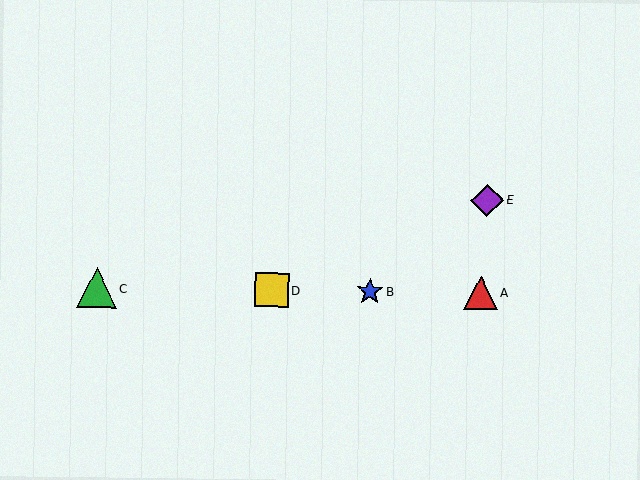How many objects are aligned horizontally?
4 objects (A, B, C, D) are aligned horizontally.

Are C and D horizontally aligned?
Yes, both are at y≈288.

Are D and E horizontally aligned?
No, D is at y≈290 and E is at y≈200.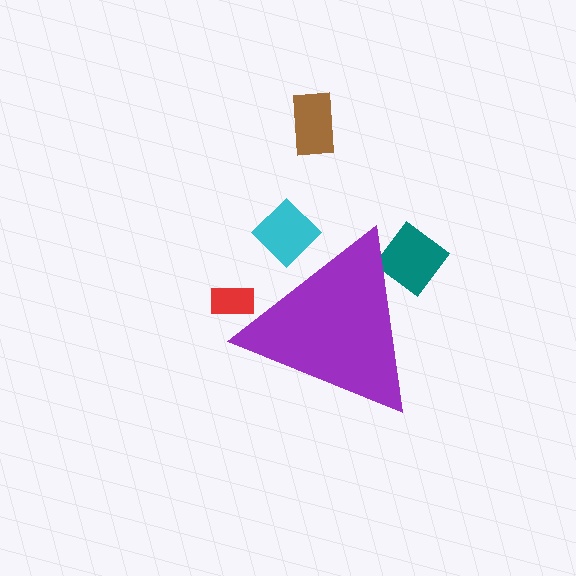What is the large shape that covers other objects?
A purple triangle.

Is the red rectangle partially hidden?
Yes, the red rectangle is partially hidden behind the purple triangle.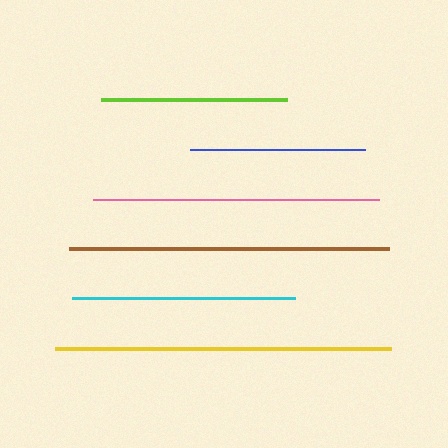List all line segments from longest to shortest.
From longest to shortest: yellow, brown, pink, cyan, lime, blue.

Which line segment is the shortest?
The blue line is the shortest at approximately 174 pixels.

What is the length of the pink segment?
The pink segment is approximately 286 pixels long.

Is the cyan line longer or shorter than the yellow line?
The yellow line is longer than the cyan line.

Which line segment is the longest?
The yellow line is the longest at approximately 337 pixels.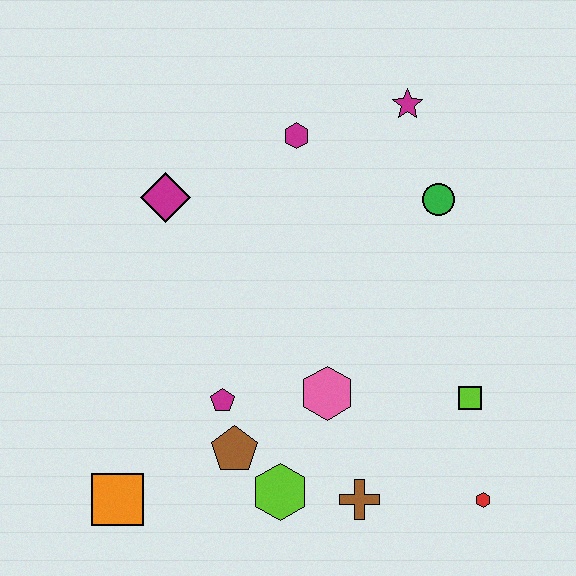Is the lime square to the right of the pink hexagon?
Yes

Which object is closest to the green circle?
The magenta star is closest to the green circle.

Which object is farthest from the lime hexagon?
The magenta star is farthest from the lime hexagon.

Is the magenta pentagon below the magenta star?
Yes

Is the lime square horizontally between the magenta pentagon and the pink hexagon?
No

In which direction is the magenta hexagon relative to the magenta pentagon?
The magenta hexagon is above the magenta pentagon.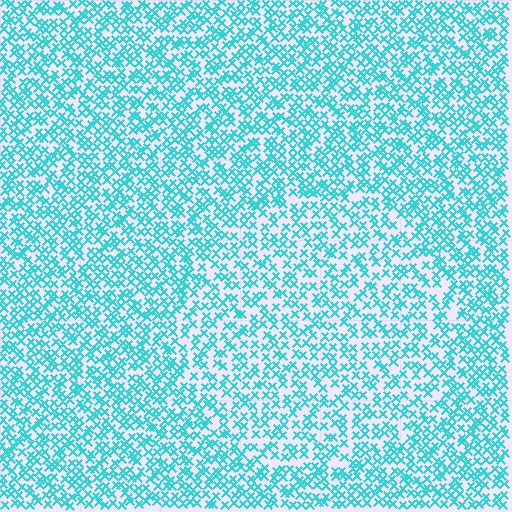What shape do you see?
I see a circle.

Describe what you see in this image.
The image contains small cyan elements arranged at two different densities. A circle-shaped region is visible where the elements are less densely packed than the surrounding area.